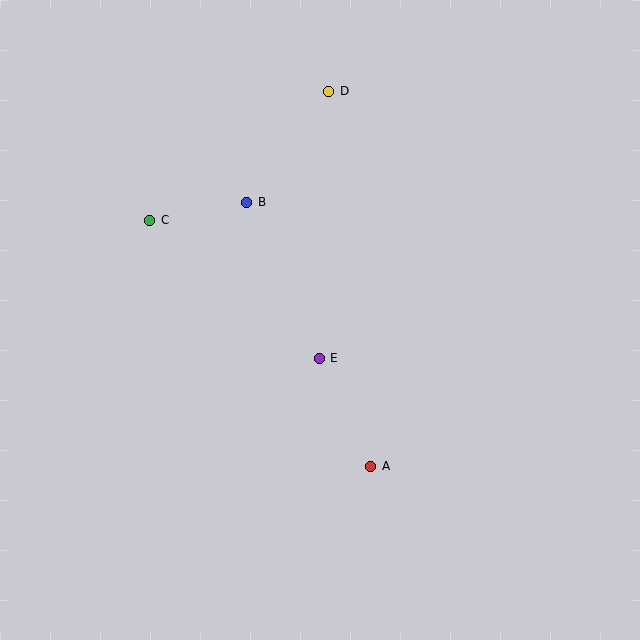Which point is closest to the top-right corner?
Point D is closest to the top-right corner.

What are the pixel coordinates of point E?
Point E is at (319, 358).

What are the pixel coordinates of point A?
Point A is at (371, 466).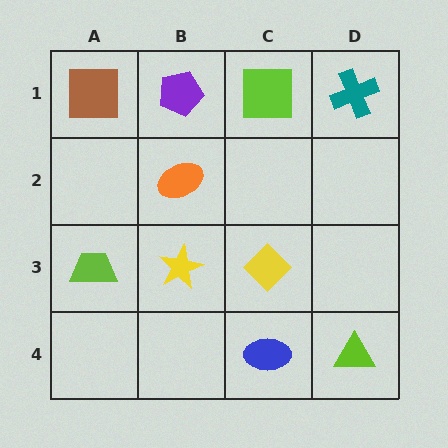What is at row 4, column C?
A blue ellipse.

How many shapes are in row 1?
4 shapes.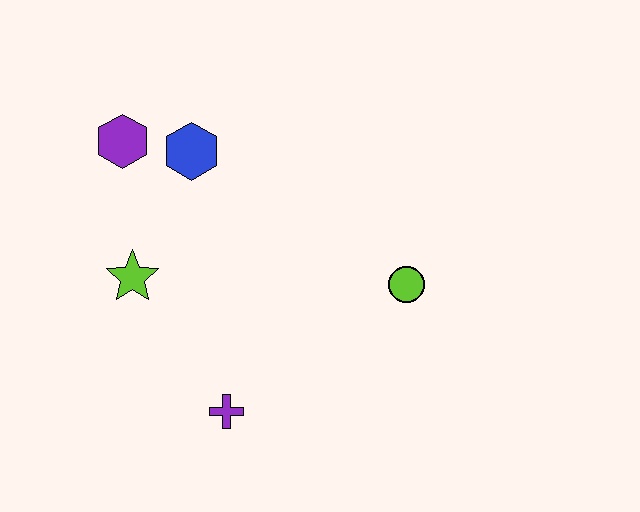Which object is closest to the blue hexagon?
The purple hexagon is closest to the blue hexagon.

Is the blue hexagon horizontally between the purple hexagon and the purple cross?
Yes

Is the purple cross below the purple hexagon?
Yes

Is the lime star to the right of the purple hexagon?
Yes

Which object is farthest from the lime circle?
The purple hexagon is farthest from the lime circle.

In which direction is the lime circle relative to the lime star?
The lime circle is to the right of the lime star.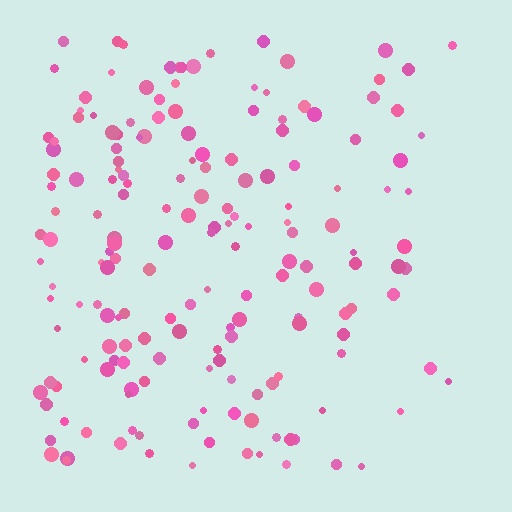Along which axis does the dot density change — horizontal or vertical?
Horizontal.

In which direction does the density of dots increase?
From right to left, with the left side densest.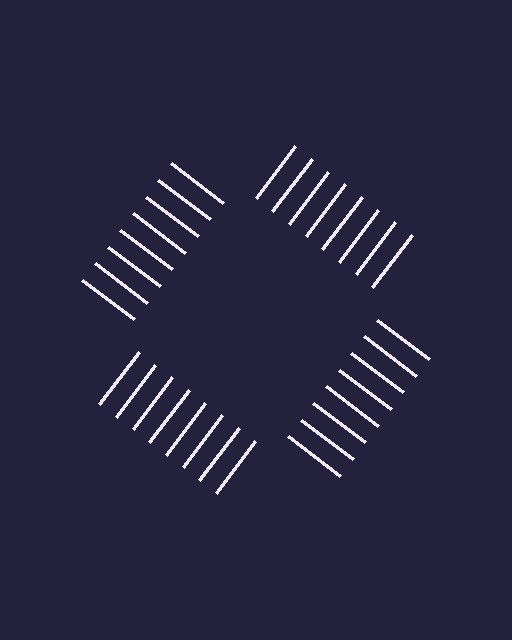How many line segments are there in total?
32 — 8 along each of the 4 edges.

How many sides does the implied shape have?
4 sides — the line-ends trace a square.